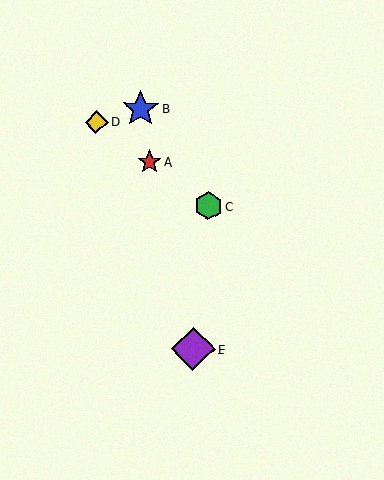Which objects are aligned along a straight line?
Objects A, C, D are aligned along a straight line.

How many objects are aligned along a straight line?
3 objects (A, C, D) are aligned along a straight line.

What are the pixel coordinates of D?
Object D is at (96, 122).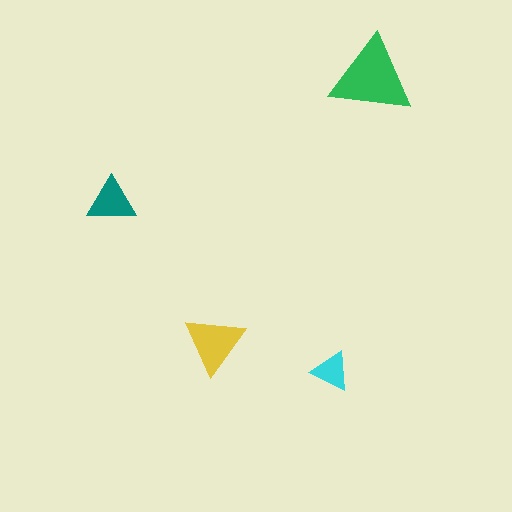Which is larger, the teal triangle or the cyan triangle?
The teal one.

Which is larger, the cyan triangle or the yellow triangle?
The yellow one.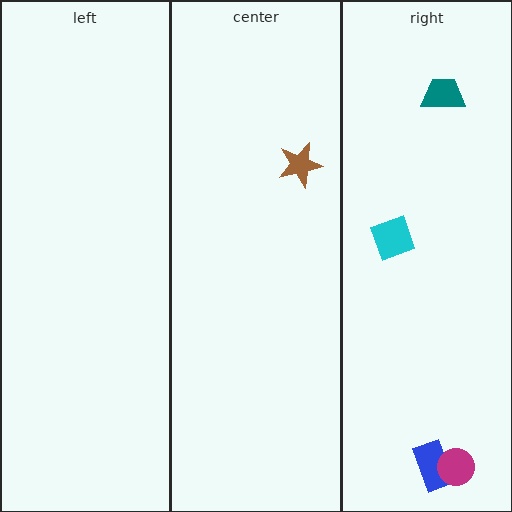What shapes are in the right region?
The cyan square, the blue rectangle, the magenta circle, the teal trapezoid.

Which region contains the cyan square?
The right region.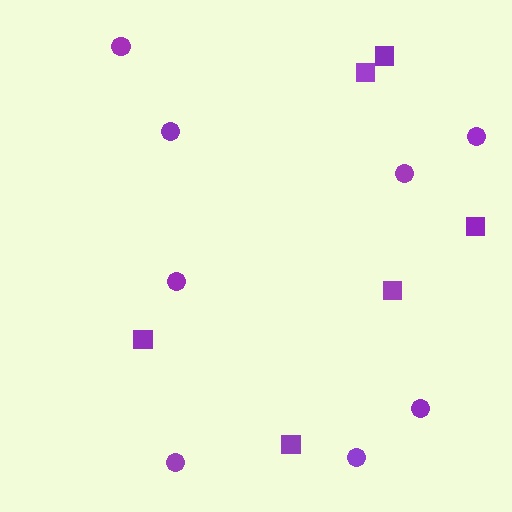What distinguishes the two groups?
There are 2 groups: one group of circles (8) and one group of squares (6).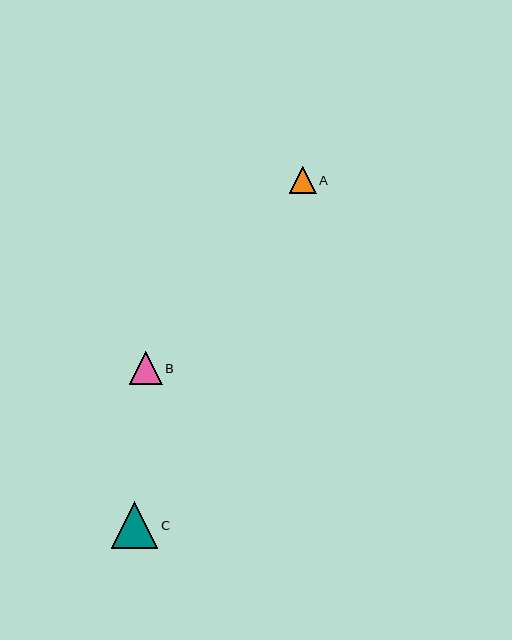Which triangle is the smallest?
Triangle A is the smallest with a size of approximately 27 pixels.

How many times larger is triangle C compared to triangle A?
Triangle C is approximately 1.7 times the size of triangle A.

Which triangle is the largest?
Triangle C is the largest with a size of approximately 47 pixels.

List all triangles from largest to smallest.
From largest to smallest: C, B, A.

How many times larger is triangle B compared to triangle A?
Triangle B is approximately 1.2 times the size of triangle A.